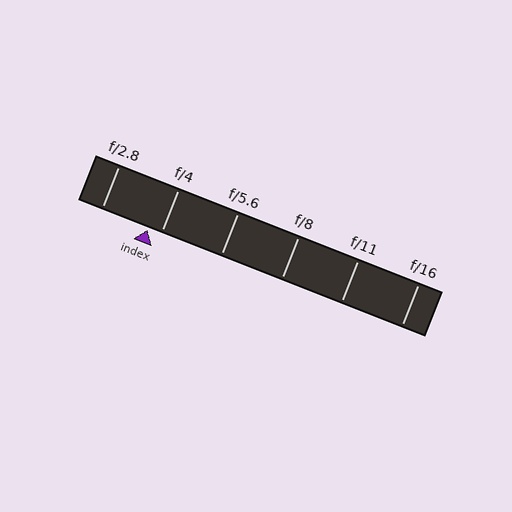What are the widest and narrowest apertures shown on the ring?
The widest aperture shown is f/2.8 and the narrowest is f/16.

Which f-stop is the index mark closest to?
The index mark is closest to f/4.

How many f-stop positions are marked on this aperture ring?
There are 6 f-stop positions marked.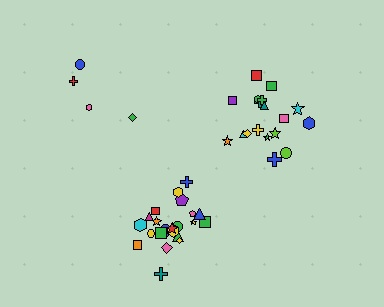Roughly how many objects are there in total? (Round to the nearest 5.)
Roughly 45 objects in total.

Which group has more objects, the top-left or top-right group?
The top-right group.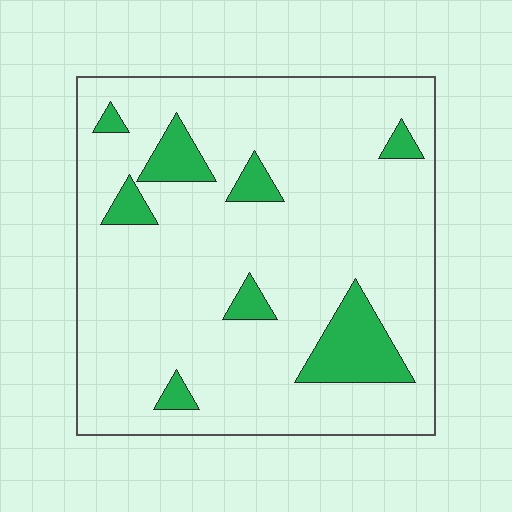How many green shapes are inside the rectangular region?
8.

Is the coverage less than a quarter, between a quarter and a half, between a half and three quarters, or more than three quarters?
Less than a quarter.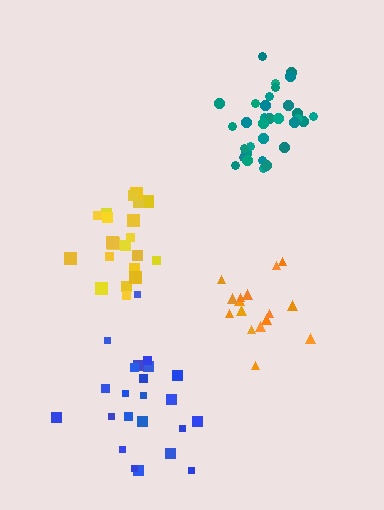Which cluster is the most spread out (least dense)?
Yellow.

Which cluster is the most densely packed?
Teal.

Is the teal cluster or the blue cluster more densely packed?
Teal.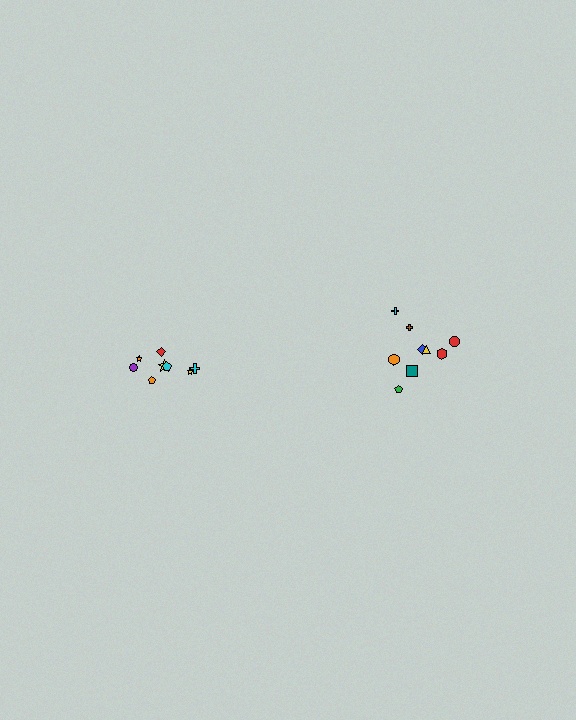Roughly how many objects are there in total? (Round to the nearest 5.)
Roughly 20 objects in total.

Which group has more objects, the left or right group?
The right group.